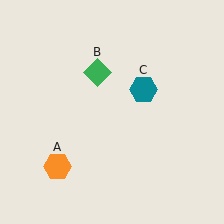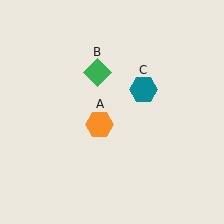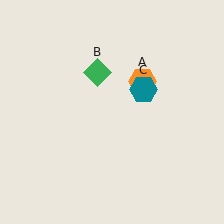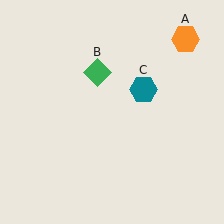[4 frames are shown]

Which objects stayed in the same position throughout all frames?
Green diamond (object B) and teal hexagon (object C) remained stationary.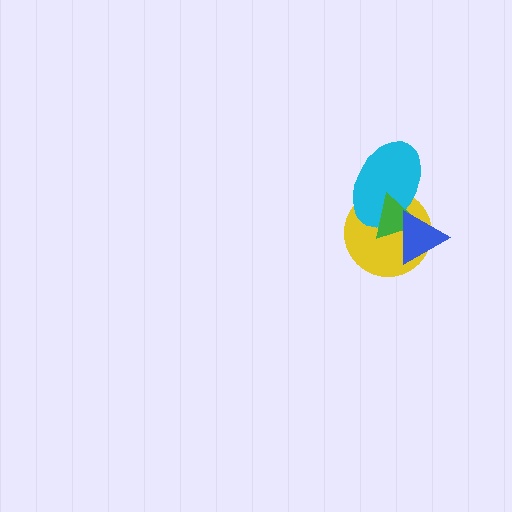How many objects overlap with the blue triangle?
3 objects overlap with the blue triangle.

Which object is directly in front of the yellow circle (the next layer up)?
The cyan ellipse is directly in front of the yellow circle.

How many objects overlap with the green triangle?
3 objects overlap with the green triangle.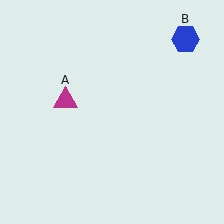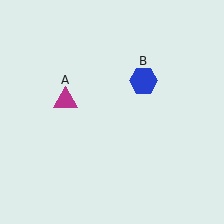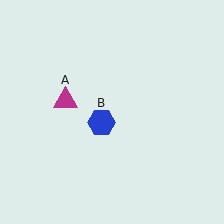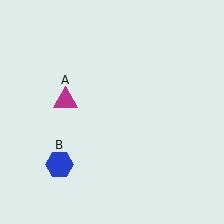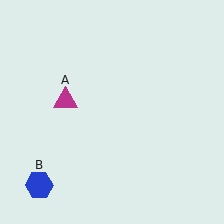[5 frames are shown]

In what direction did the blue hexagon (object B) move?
The blue hexagon (object B) moved down and to the left.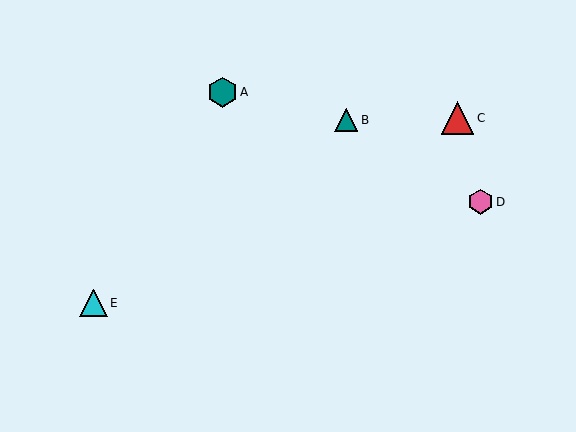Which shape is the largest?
The red triangle (labeled C) is the largest.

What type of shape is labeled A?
Shape A is a teal hexagon.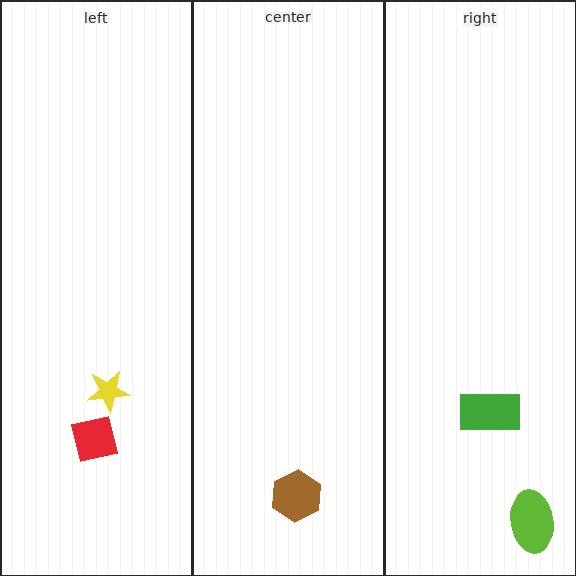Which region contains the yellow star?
The left region.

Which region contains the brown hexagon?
The center region.